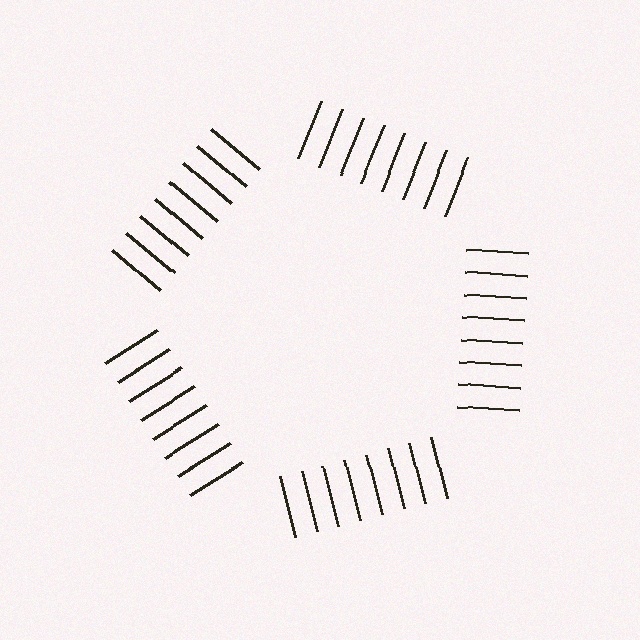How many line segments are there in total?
40 — 8 along each of the 5 edges.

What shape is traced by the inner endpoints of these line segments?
An illusory pentagon — the line segments terminate on its edges but no continuous stroke is drawn.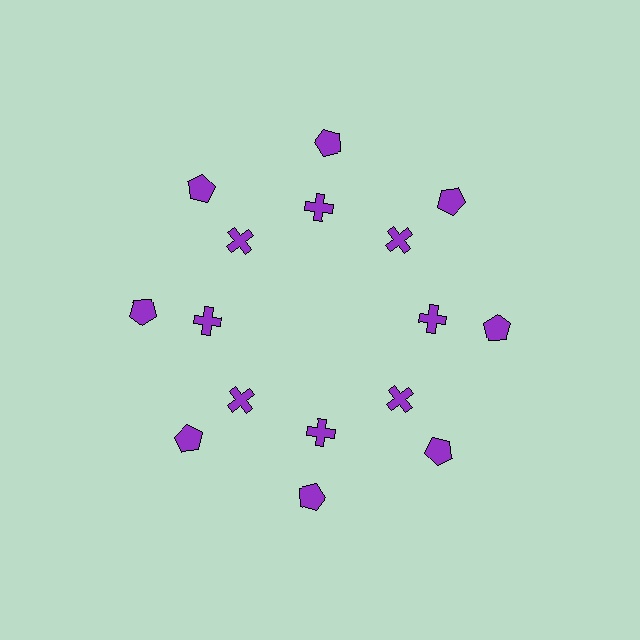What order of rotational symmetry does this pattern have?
This pattern has 8-fold rotational symmetry.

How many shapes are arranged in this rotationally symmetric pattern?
There are 16 shapes, arranged in 8 groups of 2.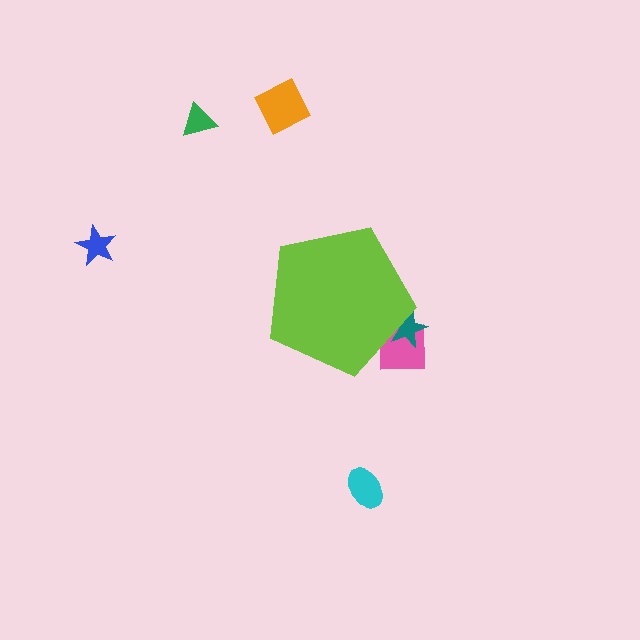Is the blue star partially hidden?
No, the blue star is fully visible.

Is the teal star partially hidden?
Yes, the teal star is partially hidden behind the lime pentagon.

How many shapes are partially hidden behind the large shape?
2 shapes are partially hidden.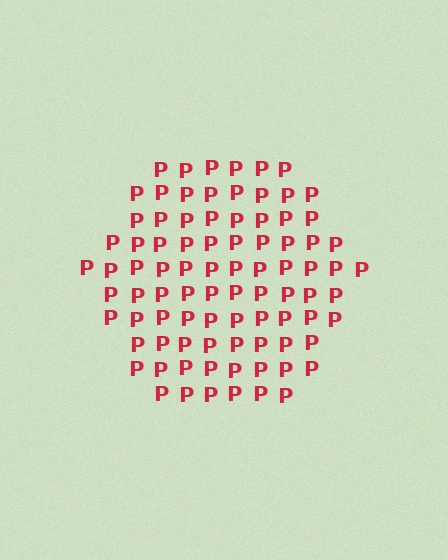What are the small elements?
The small elements are letter P's.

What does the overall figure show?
The overall figure shows a hexagon.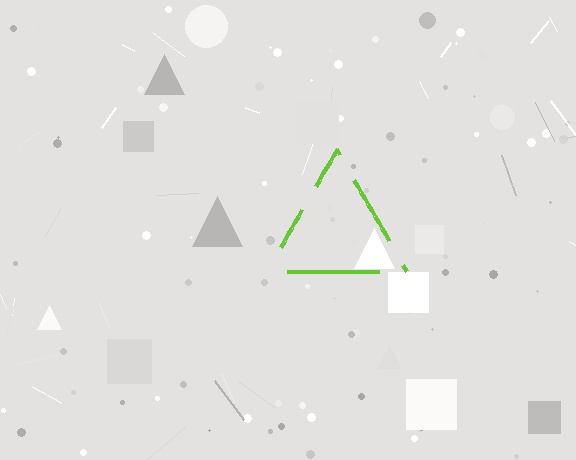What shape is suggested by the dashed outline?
The dashed outline suggests a triangle.